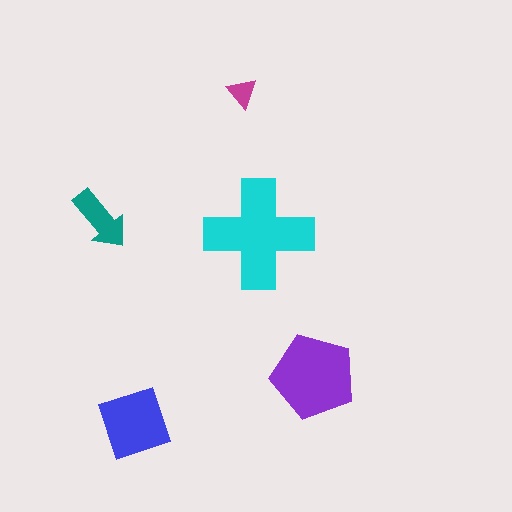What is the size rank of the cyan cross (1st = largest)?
1st.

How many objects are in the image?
There are 5 objects in the image.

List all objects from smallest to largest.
The magenta triangle, the teal arrow, the blue diamond, the purple pentagon, the cyan cross.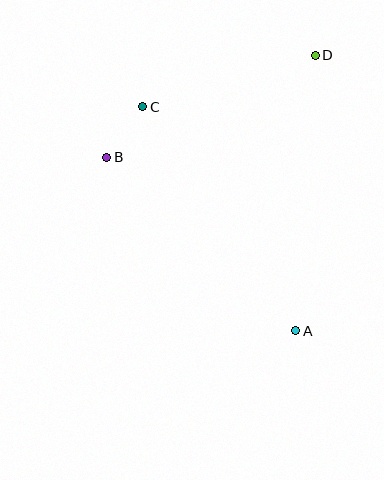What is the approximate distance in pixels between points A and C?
The distance between A and C is approximately 271 pixels.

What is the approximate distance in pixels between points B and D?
The distance between B and D is approximately 232 pixels.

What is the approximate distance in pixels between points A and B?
The distance between A and B is approximately 256 pixels.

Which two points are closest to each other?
Points B and C are closest to each other.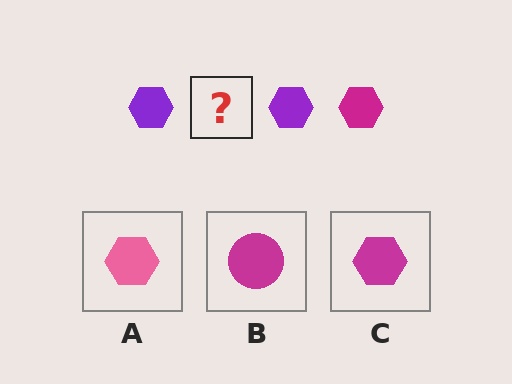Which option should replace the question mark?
Option C.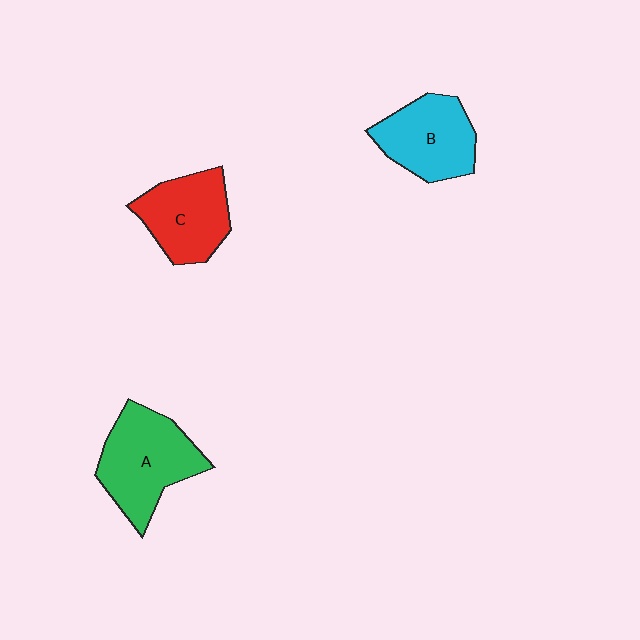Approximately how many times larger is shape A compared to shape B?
Approximately 1.2 times.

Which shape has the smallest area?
Shape C (red).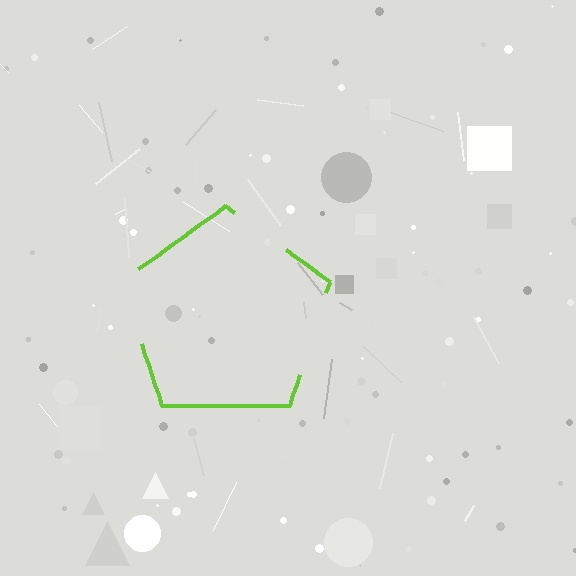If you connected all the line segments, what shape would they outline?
They would outline a pentagon.